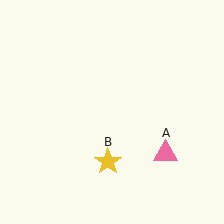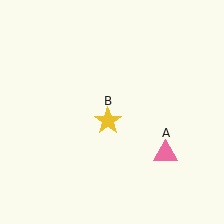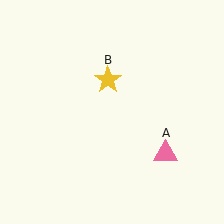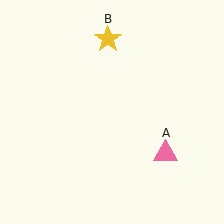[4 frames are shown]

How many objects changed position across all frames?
1 object changed position: yellow star (object B).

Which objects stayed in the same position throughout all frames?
Pink triangle (object A) remained stationary.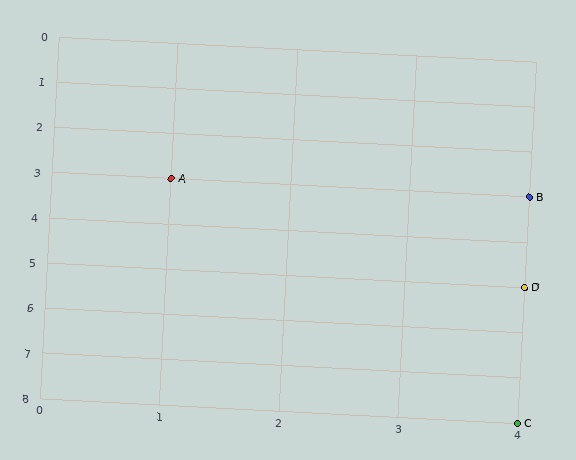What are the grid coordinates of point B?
Point B is at grid coordinates (4, 3).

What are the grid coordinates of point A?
Point A is at grid coordinates (1, 3).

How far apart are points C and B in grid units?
Points C and B are 5 rows apart.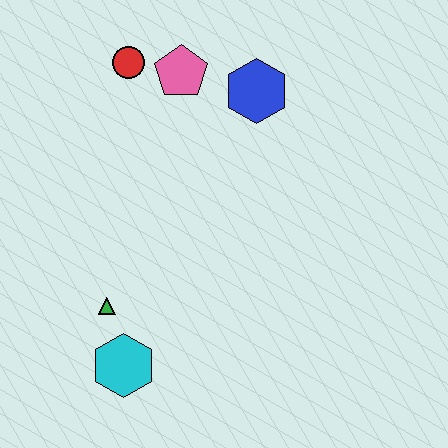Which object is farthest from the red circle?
The cyan hexagon is farthest from the red circle.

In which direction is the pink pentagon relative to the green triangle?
The pink pentagon is above the green triangle.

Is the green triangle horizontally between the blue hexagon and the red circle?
No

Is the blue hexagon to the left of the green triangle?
No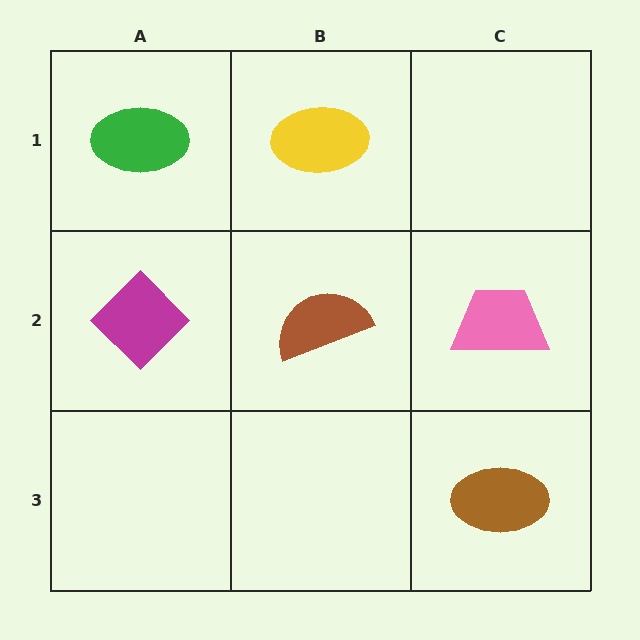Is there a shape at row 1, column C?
No, that cell is empty.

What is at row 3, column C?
A brown ellipse.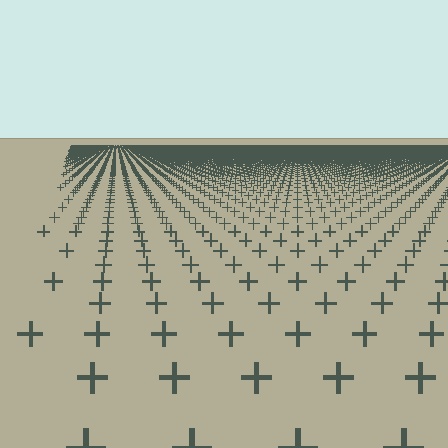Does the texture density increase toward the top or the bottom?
Density increases toward the top.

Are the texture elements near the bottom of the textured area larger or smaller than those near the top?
Larger. Near the bottom, elements are closer to the viewer and appear at a bigger on-screen size.